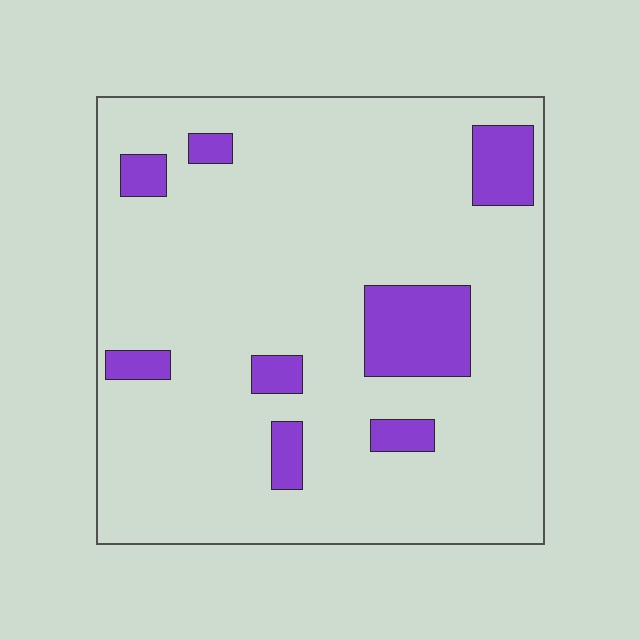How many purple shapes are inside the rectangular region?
8.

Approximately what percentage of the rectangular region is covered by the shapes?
Approximately 15%.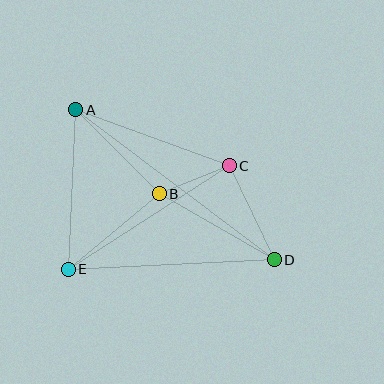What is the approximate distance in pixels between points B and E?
The distance between B and E is approximately 118 pixels.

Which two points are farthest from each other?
Points A and D are farthest from each other.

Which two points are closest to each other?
Points B and C are closest to each other.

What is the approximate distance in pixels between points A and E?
The distance between A and E is approximately 159 pixels.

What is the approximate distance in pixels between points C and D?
The distance between C and D is approximately 105 pixels.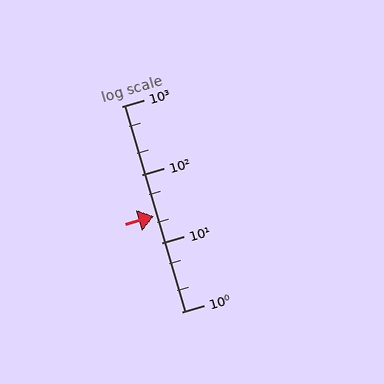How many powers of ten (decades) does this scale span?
The scale spans 3 decades, from 1 to 1000.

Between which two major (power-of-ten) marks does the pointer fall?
The pointer is between 10 and 100.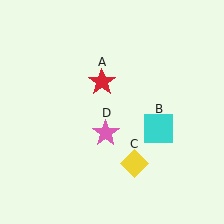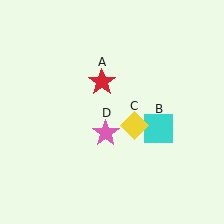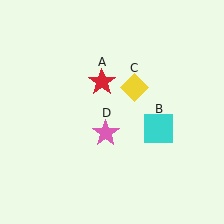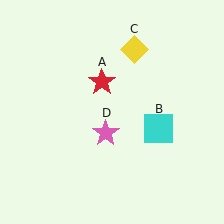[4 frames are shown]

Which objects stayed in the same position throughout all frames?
Red star (object A) and cyan square (object B) and pink star (object D) remained stationary.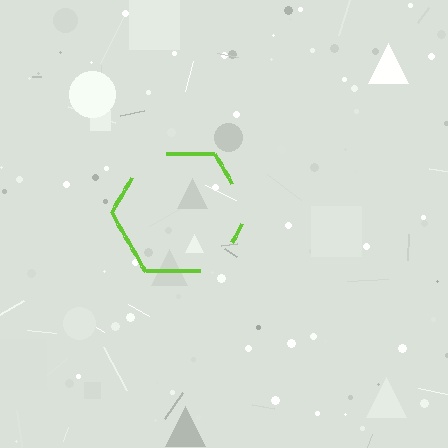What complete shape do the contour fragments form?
The contour fragments form a hexagon.